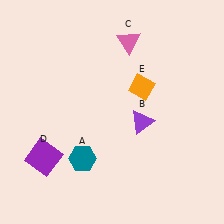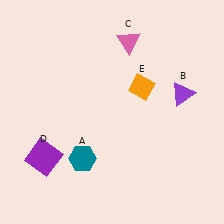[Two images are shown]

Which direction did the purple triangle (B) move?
The purple triangle (B) moved right.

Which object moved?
The purple triangle (B) moved right.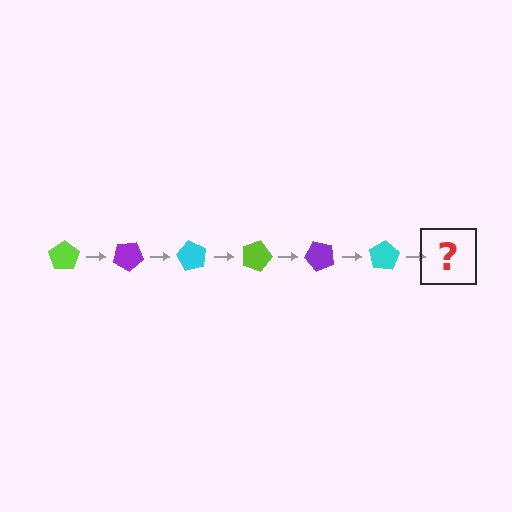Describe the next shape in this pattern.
It should be a lime pentagon, rotated 180 degrees from the start.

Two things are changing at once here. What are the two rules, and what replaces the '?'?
The two rules are that it rotates 30 degrees each step and the color cycles through lime, purple, and cyan. The '?' should be a lime pentagon, rotated 180 degrees from the start.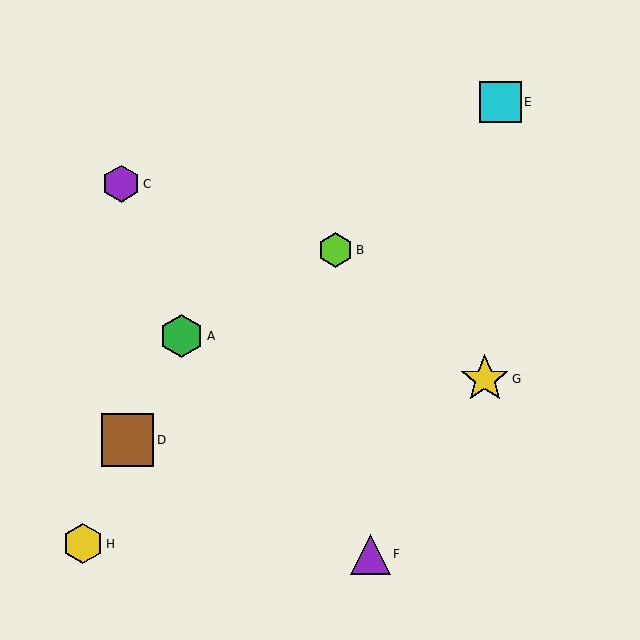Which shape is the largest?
The brown square (labeled D) is the largest.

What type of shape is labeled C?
Shape C is a purple hexagon.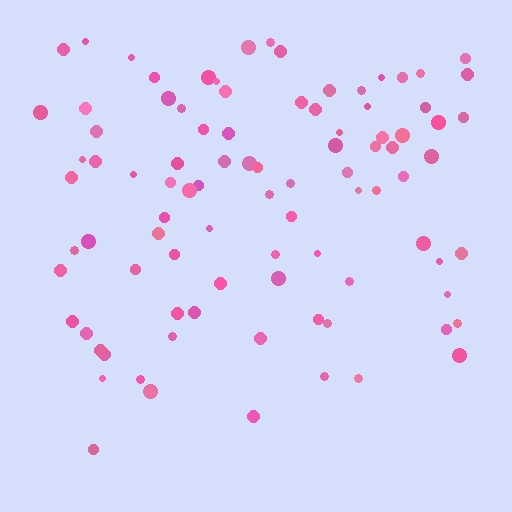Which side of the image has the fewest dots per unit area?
The bottom.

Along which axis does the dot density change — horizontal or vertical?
Vertical.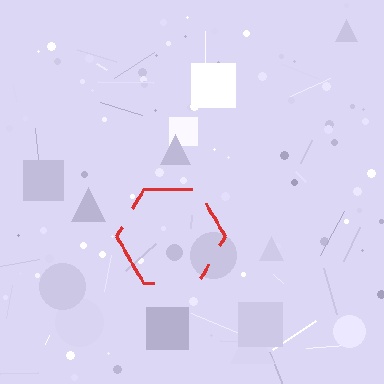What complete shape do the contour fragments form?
The contour fragments form a hexagon.